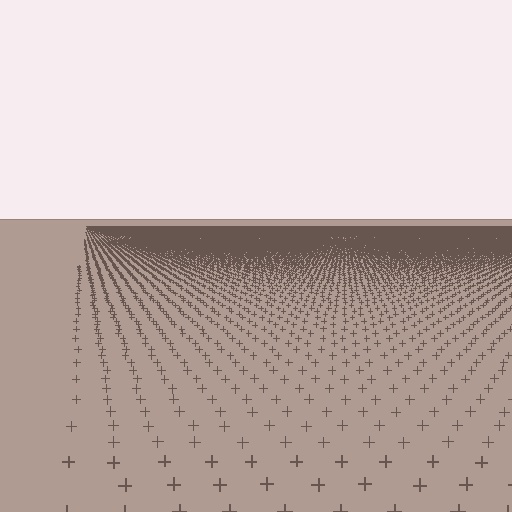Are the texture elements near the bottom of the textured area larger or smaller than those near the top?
Larger. Near the bottom, elements are closer to the viewer and appear at a bigger on-screen size.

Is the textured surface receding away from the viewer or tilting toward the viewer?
The surface is receding away from the viewer. Texture elements get smaller and denser toward the top.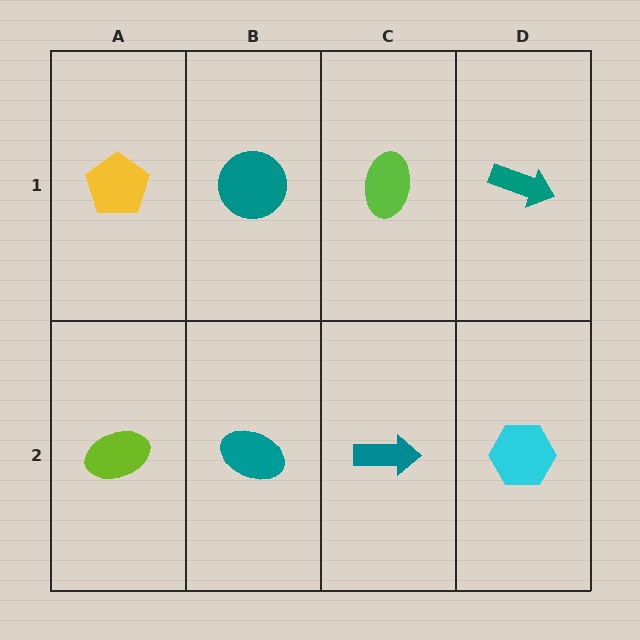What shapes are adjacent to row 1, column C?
A teal arrow (row 2, column C), a teal circle (row 1, column B), a teal arrow (row 1, column D).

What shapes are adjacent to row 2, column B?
A teal circle (row 1, column B), a lime ellipse (row 2, column A), a teal arrow (row 2, column C).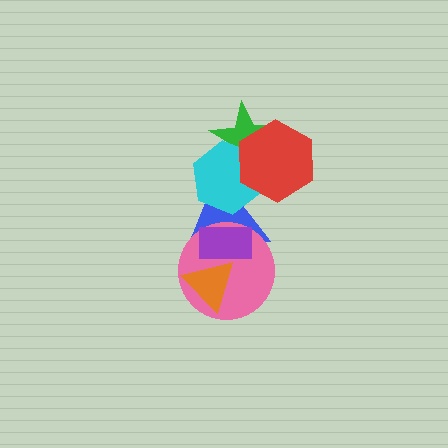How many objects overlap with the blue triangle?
5 objects overlap with the blue triangle.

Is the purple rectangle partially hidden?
Yes, it is partially covered by another shape.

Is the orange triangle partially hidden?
No, no other shape covers it.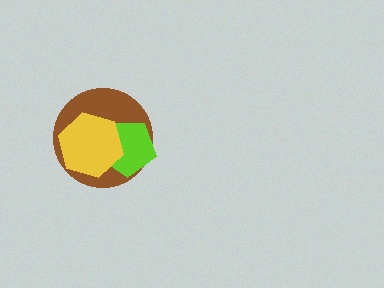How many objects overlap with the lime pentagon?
2 objects overlap with the lime pentagon.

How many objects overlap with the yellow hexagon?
2 objects overlap with the yellow hexagon.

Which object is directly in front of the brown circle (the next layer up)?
The lime pentagon is directly in front of the brown circle.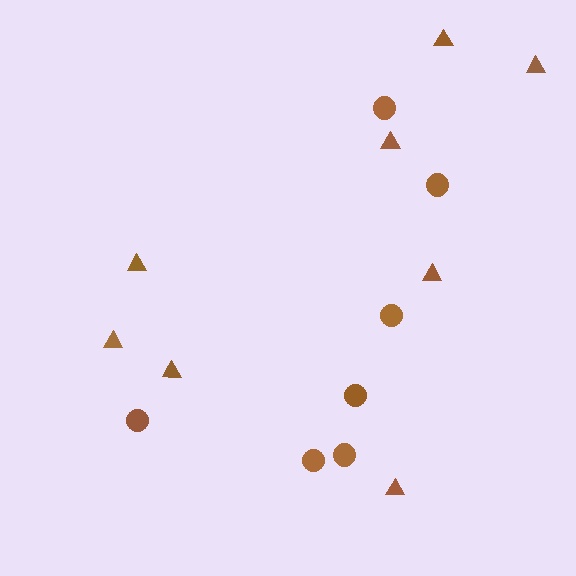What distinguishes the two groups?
There are 2 groups: one group of circles (7) and one group of triangles (8).